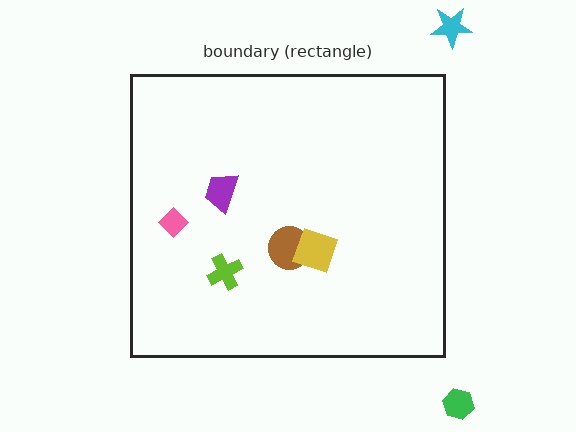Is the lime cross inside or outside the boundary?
Inside.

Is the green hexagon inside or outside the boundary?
Outside.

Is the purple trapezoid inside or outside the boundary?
Inside.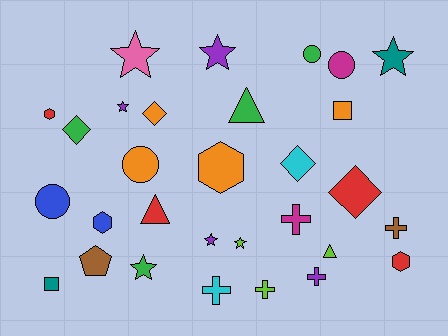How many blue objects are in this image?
There are 2 blue objects.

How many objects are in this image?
There are 30 objects.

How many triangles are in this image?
There are 3 triangles.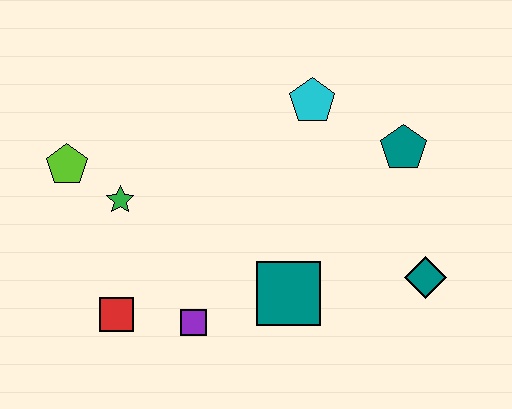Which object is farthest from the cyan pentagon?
The red square is farthest from the cyan pentagon.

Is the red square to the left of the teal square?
Yes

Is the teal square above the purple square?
Yes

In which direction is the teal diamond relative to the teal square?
The teal diamond is to the right of the teal square.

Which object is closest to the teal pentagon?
The cyan pentagon is closest to the teal pentagon.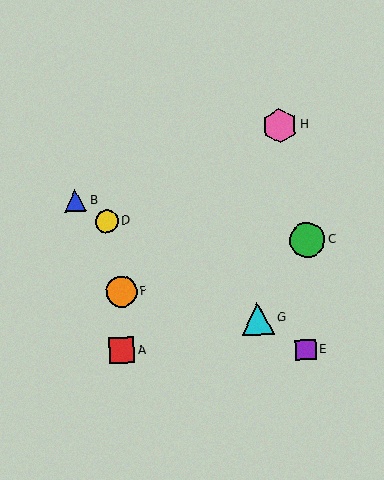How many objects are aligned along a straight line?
4 objects (B, D, E, G) are aligned along a straight line.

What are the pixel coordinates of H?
Object H is at (280, 126).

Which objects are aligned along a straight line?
Objects B, D, E, G are aligned along a straight line.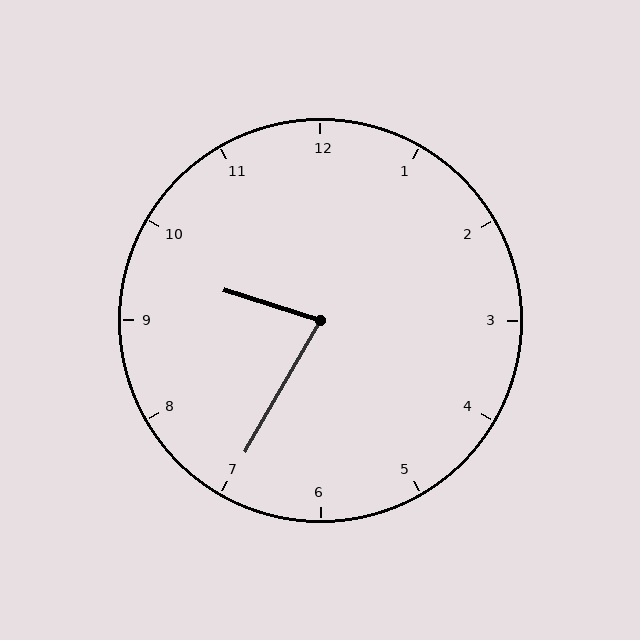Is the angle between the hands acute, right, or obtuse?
It is acute.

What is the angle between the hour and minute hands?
Approximately 78 degrees.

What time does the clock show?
9:35.